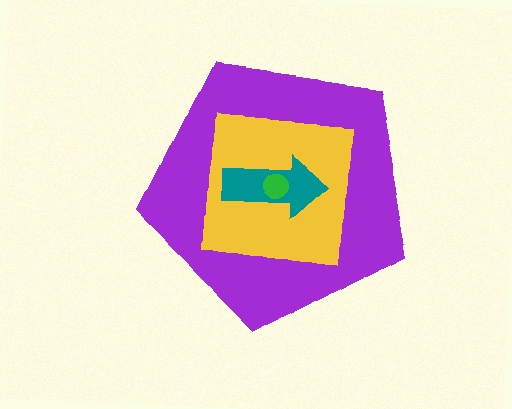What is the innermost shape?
The green circle.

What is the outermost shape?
The purple pentagon.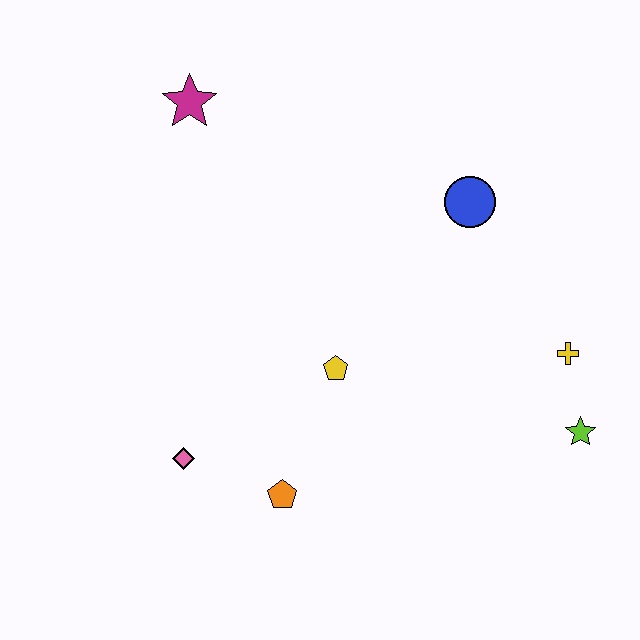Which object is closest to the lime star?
The yellow cross is closest to the lime star.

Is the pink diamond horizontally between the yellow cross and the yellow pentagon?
No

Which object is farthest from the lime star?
The magenta star is farthest from the lime star.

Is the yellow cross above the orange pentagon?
Yes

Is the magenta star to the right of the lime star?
No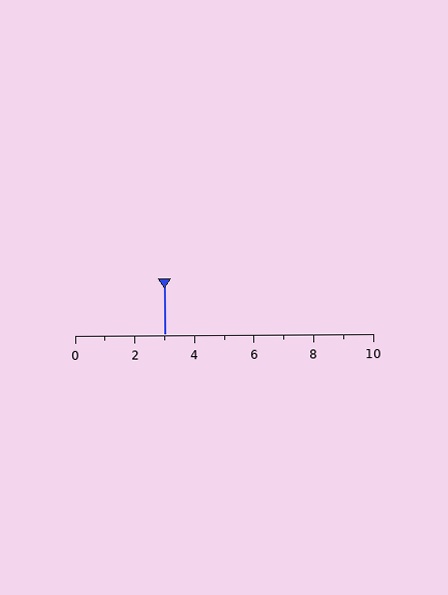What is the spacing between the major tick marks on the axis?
The major ticks are spaced 2 apart.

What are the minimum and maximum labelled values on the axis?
The axis runs from 0 to 10.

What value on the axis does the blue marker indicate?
The marker indicates approximately 3.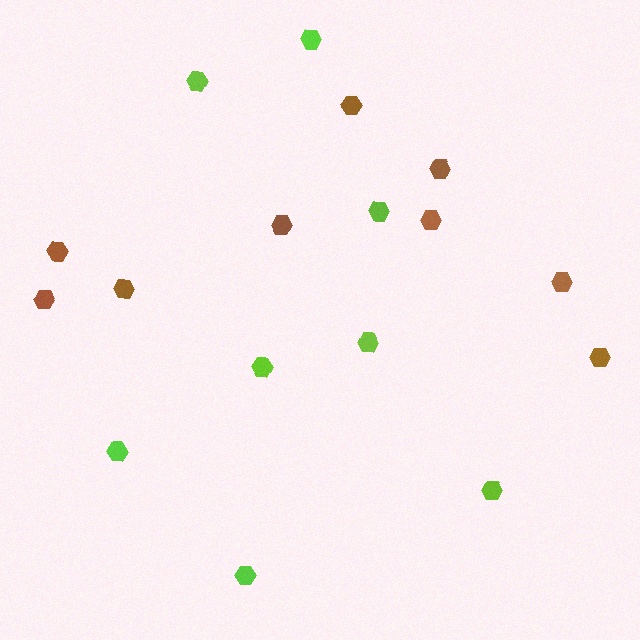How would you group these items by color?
There are 2 groups: one group of lime hexagons (8) and one group of brown hexagons (9).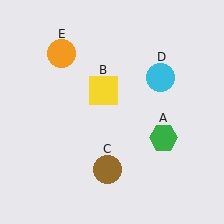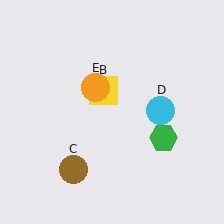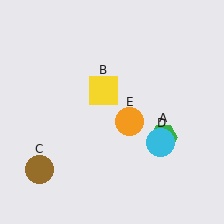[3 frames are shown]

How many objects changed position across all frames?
3 objects changed position: brown circle (object C), cyan circle (object D), orange circle (object E).